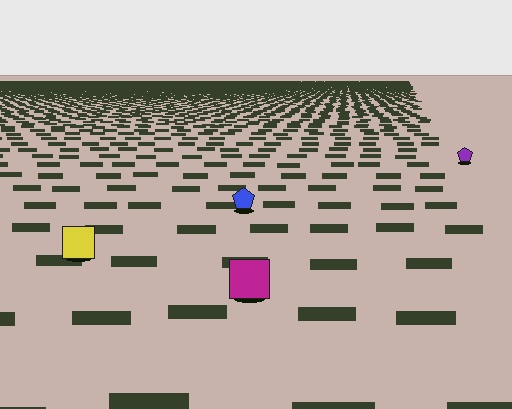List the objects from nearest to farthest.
From nearest to farthest: the magenta square, the yellow square, the blue pentagon, the purple pentagon.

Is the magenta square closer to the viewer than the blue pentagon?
Yes. The magenta square is closer — you can tell from the texture gradient: the ground texture is coarser near it.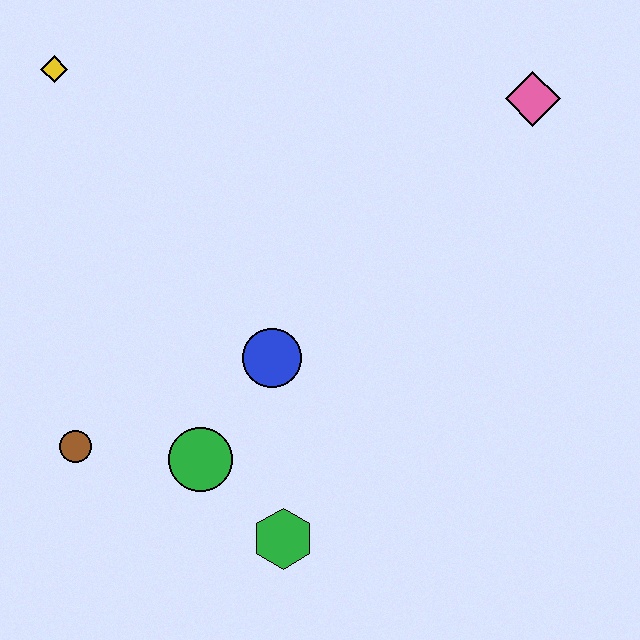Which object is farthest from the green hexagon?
The yellow diamond is farthest from the green hexagon.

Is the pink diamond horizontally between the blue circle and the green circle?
No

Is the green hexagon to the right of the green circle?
Yes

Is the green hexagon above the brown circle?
No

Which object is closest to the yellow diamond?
The blue circle is closest to the yellow diamond.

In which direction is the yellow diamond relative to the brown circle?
The yellow diamond is above the brown circle.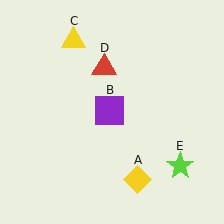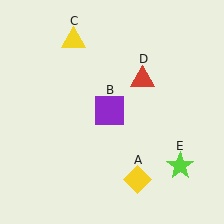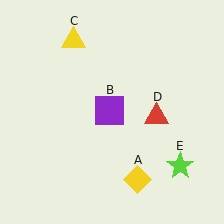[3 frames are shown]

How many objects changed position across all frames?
1 object changed position: red triangle (object D).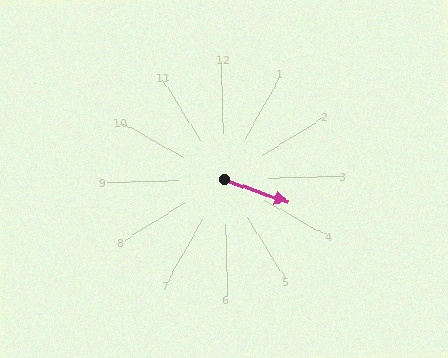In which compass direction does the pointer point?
East.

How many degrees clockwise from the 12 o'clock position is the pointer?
Approximately 111 degrees.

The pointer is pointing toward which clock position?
Roughly 4 o'clock.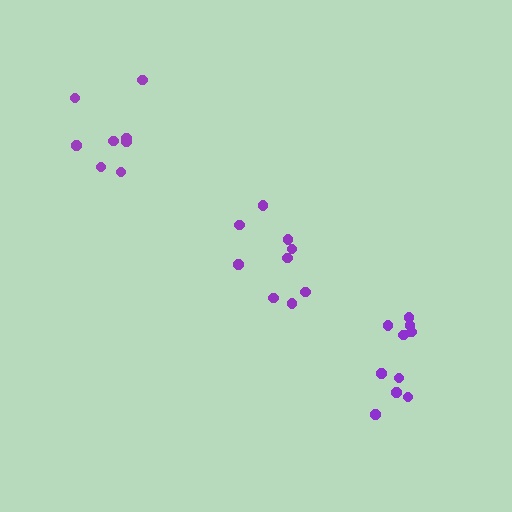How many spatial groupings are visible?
There are 3 spatial groupings.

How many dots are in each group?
Group 1: 9 dots, Group 2: 10 dots, Group 3: 8 dots (27 total).